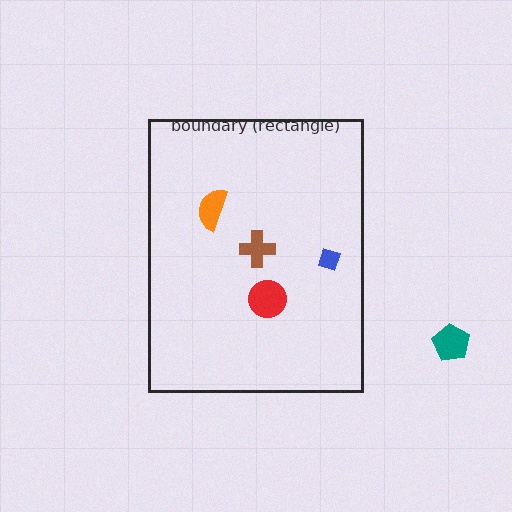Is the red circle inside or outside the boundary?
Inside.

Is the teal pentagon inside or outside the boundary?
Outside.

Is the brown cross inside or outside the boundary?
Inside.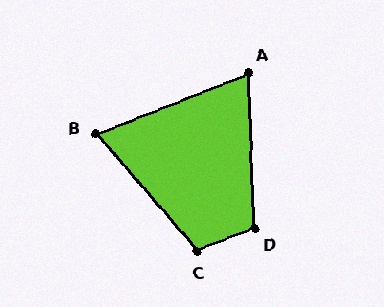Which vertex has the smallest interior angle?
A, at approximately 71 degrees.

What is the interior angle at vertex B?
Approximately 71 degrees (acute).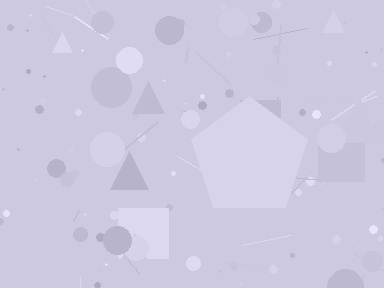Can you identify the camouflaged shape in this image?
The camouflaged shape is a pentagon.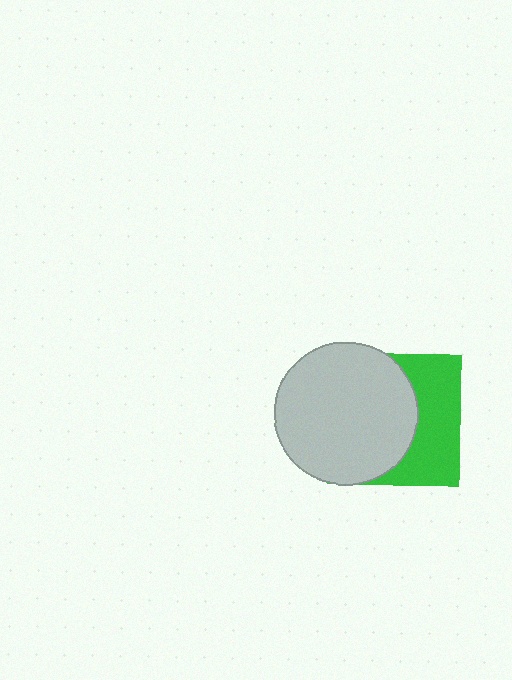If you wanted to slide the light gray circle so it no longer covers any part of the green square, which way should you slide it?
Slide it left — that is the most direct way to separate the two shapes.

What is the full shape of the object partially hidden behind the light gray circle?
The partially hidden object is a green square.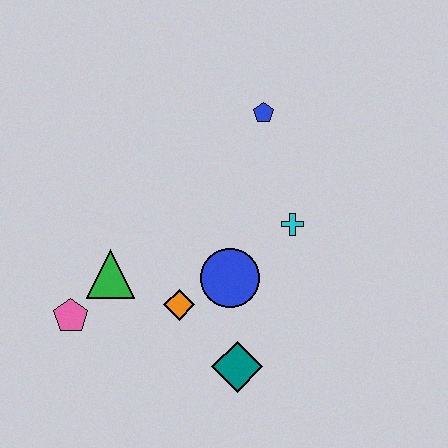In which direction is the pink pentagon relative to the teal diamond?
The pink pentagon is to the left of the teal diamond.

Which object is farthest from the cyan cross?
The pink pentagon is farthest from the cyan cross.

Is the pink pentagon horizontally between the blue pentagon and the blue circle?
No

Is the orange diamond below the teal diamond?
No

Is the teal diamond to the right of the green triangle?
Yes